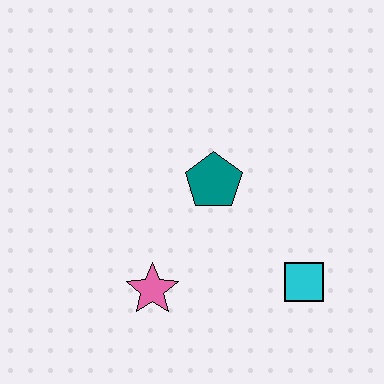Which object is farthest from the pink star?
The cyan square is farthest from the pink star.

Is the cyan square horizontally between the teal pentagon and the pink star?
No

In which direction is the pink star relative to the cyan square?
The pink star is to the left of the cyan square.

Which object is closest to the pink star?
The teal pentagon is closest to the pink star.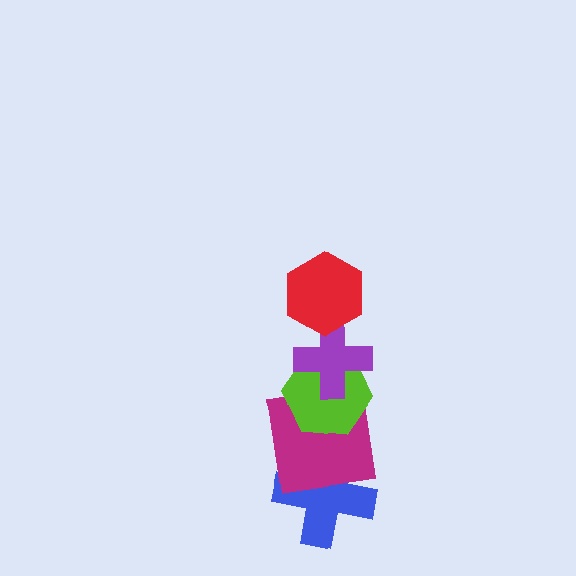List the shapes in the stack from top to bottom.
From top to bottom: the red hexagon, the purple cross, the lime hexagon, the magenta square, the blue cross.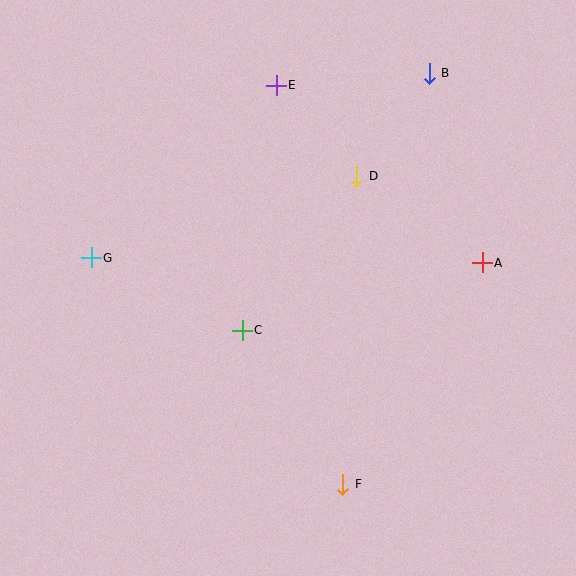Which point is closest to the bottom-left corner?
Point G is closest to the bottom-left corner.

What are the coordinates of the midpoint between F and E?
The midpoint between F and E is at (309, 285).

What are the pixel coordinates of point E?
Point E is at (276, 85).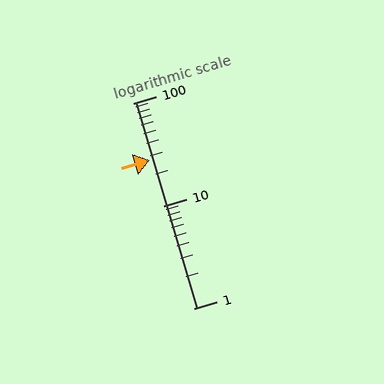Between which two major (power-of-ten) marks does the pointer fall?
The pointer is between 10 and 100.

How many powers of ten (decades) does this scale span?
The scale spans 2 decades, from 1 to 100.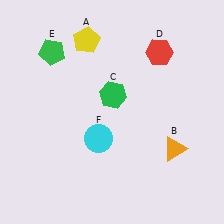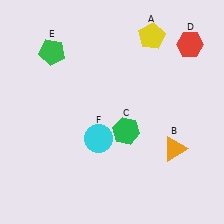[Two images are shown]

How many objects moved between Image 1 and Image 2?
3 objects moved between the two images.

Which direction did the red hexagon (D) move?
The red hexagon (D) moved right.